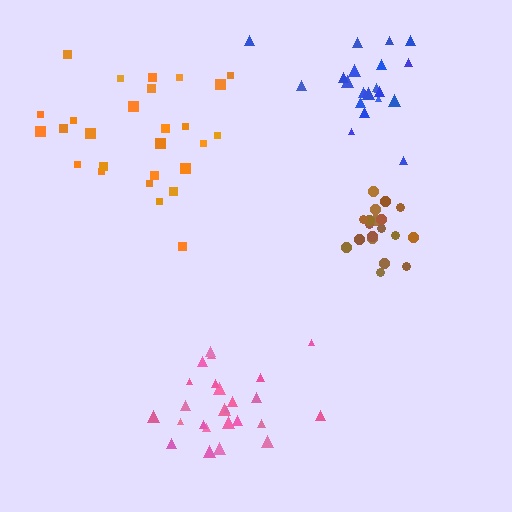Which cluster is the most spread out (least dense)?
Orange.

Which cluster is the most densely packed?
Brown.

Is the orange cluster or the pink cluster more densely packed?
Pink.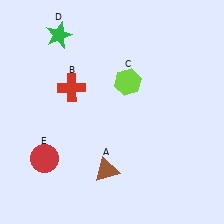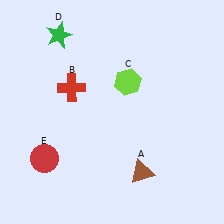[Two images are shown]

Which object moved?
The brown triangle (A) moved right.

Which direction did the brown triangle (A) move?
The brown triangle (A) moved right.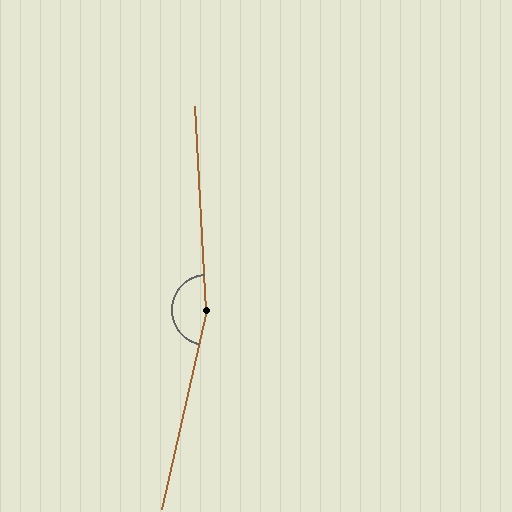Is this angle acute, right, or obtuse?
It is obtuse.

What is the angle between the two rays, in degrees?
Approximately 164 degrees.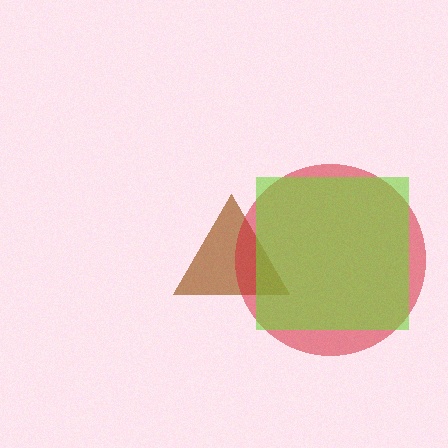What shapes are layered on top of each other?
The layered shapes are: a brown triangle, a red circle, a lime square.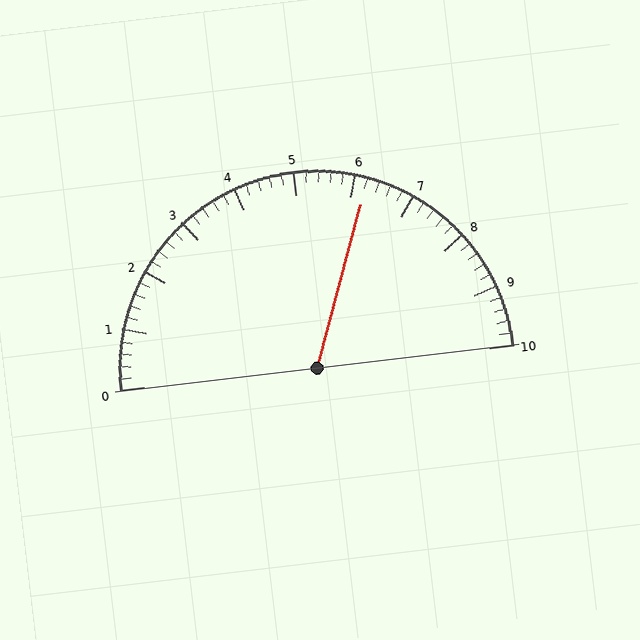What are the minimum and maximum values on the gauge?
The gauge ranges from 0 to 10.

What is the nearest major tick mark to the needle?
The nearest major tick mark is 6.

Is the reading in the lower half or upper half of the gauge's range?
The reading is in the upper half of the range (0 to 10).